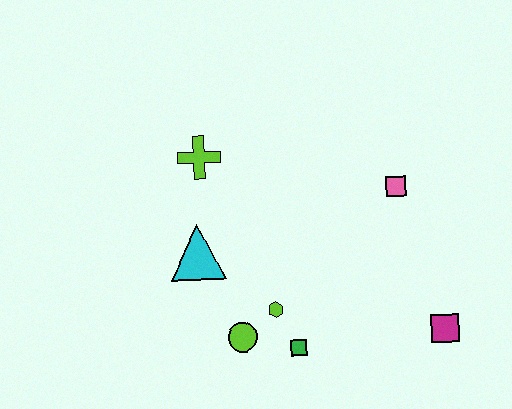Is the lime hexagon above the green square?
Yes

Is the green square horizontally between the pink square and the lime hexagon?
Yes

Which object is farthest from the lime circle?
The pink square is farthest from the lime circle.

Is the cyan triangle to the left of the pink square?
Yes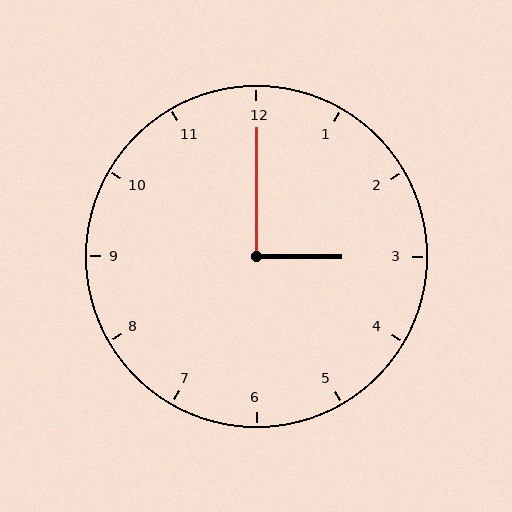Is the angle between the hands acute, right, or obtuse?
It is right.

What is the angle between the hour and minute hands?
Approximately 90 degrees.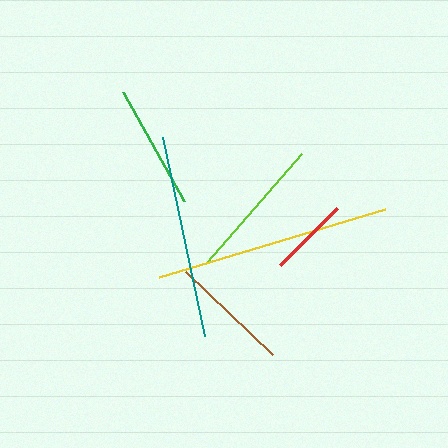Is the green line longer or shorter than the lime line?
The lime line is longer than the green line.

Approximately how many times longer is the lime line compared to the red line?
The lime line is approximately 1.8 times the length of the red line.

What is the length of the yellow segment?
The yellow segment is approximately 236 pixels long.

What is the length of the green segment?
The green segment is approximately 125 pixels long.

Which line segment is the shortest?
The red line is the shortest at approximately 81 pixels.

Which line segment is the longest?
The yellow line is the longest at approximately 236 pixels.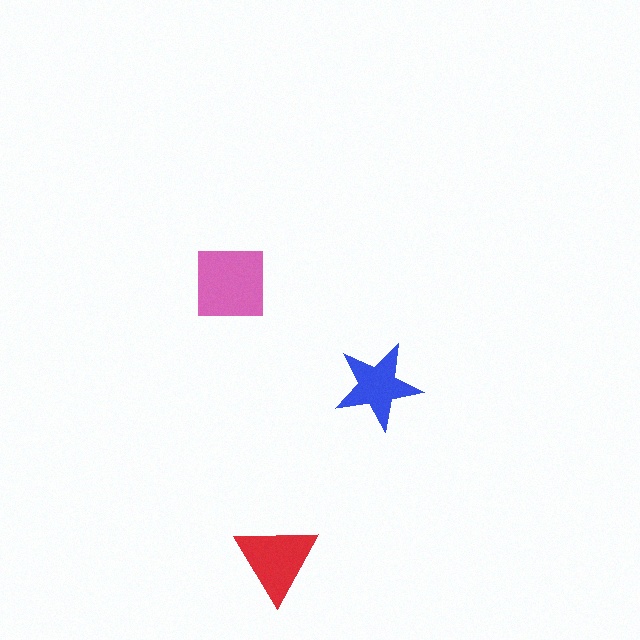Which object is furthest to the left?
The pink square is leftmost.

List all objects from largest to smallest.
The pink square, the red triangle, the blue star.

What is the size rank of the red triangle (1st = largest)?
2nd.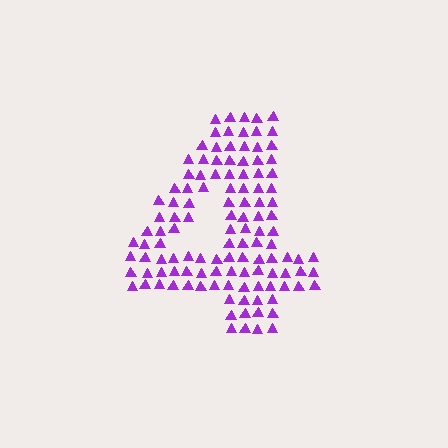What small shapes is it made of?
It is made of small triangles.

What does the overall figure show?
The overall figure shows the digit 4.